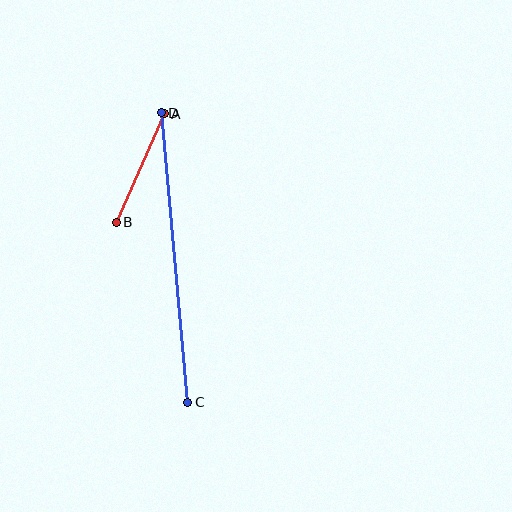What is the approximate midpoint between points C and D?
The midpoint is at approximately (175, 257) pixels.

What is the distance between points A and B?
The distance is approximately 119 pixels.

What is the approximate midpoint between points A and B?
The midpoint is at approximately (140, 168) pixels.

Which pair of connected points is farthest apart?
Points C and D are farthest apart.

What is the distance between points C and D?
The distance is approximately 291 pixels.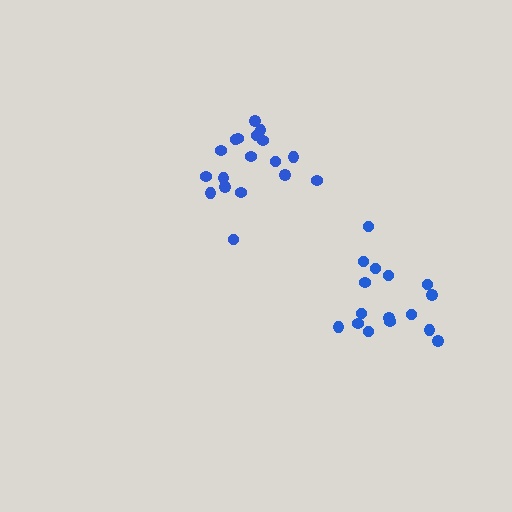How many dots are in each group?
Group 1: 16 dots, Group 2: 18 dots (34 total).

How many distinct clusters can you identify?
There are 2 distinct clusters.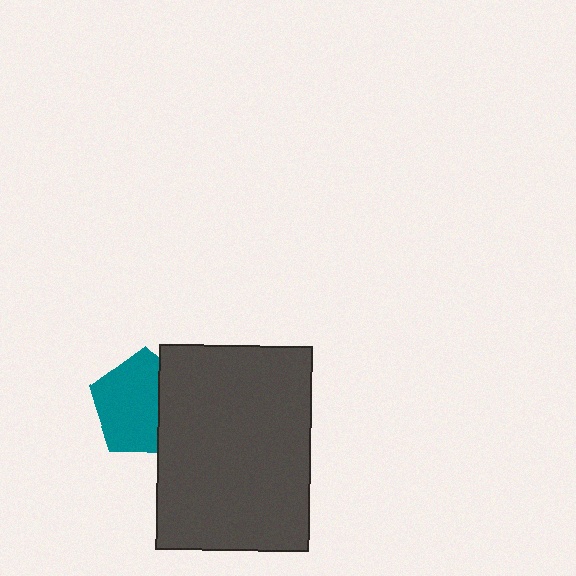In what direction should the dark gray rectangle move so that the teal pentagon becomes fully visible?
The dark gray rectangle should move right. That is the shortest direction to clear the overlap and leave the teal pentagon fully visible.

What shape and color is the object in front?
The object in front is a dark gray rectangle.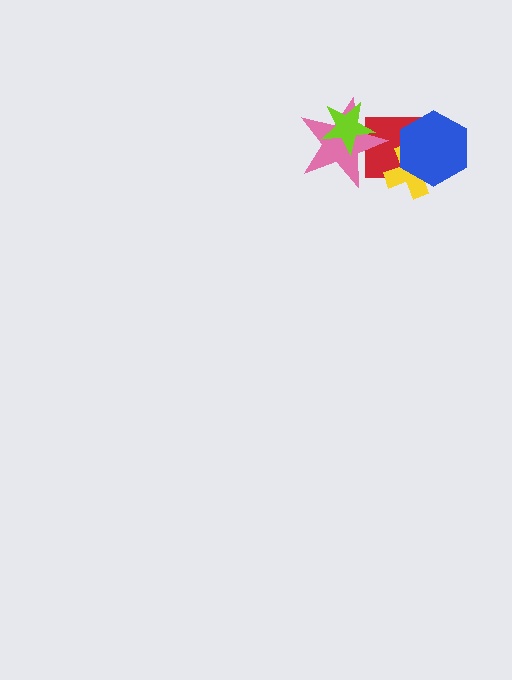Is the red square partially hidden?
Yes, it is partially covered by another shape.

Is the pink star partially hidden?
Yes, it is partially covered by another shape.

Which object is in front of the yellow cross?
The blue hexagon is in front of the yellow cross.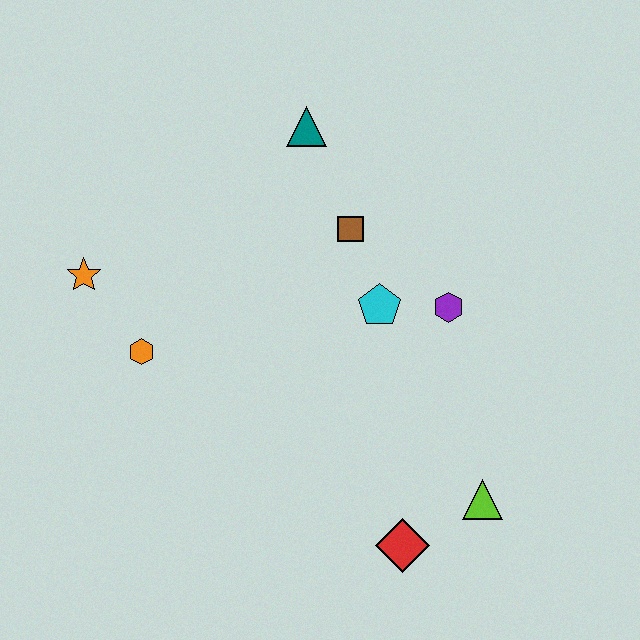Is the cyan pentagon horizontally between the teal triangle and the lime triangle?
Yes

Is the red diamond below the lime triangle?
Yes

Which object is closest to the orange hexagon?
The orange star is closest to the orange hexagon.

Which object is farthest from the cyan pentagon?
The orange star is farthest from the cyan pentagon.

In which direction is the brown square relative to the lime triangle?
The brown square is above the lime triangle.